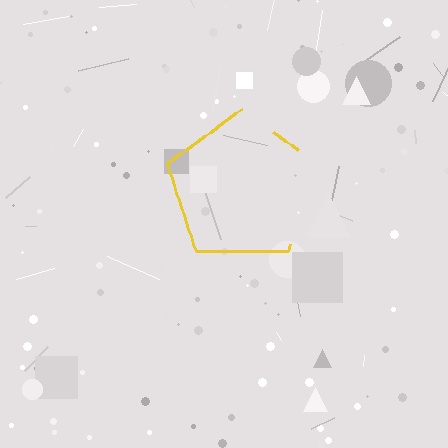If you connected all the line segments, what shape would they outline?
They would outline a pentagon.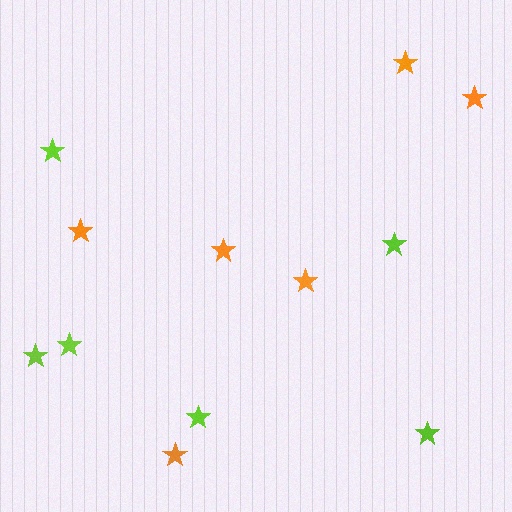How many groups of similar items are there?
There are 2 groups: one group of lime stars (6) and one group of orange stars (6).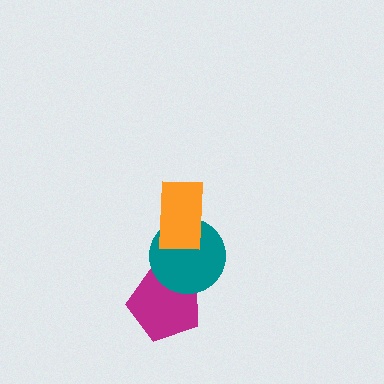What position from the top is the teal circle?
The teal circle is 2nd from the top.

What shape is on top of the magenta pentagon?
The teal circle is on top of the magenta pentagon.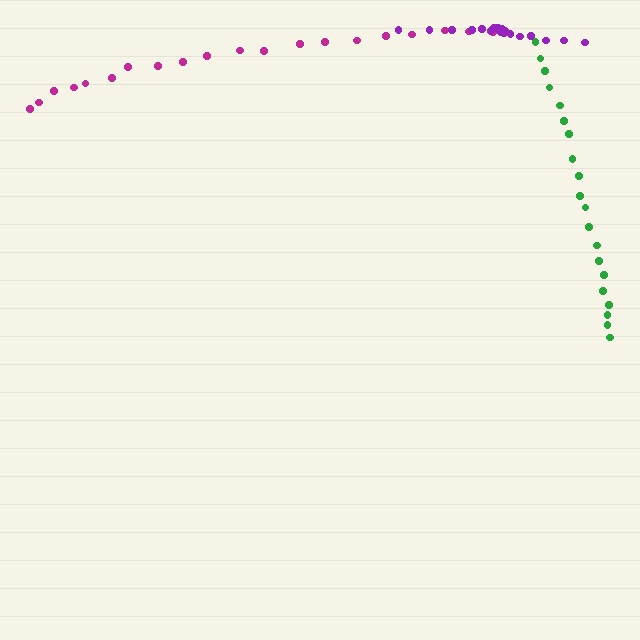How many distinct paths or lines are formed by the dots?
There are 3 distinct paths.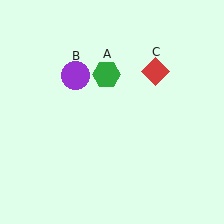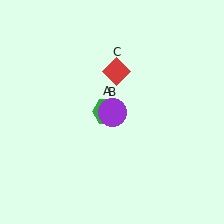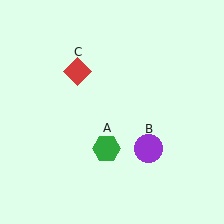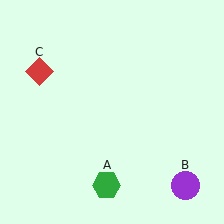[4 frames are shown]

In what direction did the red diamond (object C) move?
The red diamond (object C) moved left.